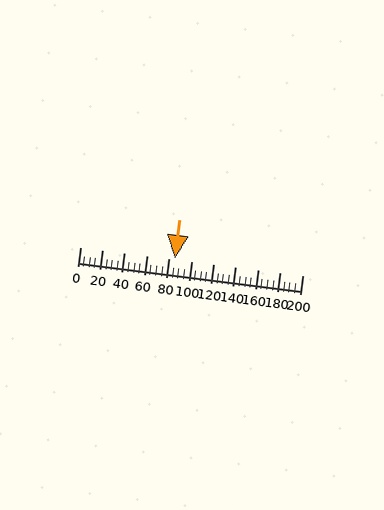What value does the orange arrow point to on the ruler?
The orange arrow points to approximately 85.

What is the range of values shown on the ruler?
The ruler shows values from 0 to 200.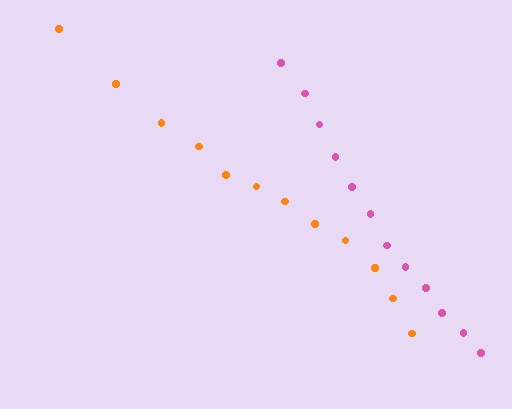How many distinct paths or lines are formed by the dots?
There are 2 distinct paths.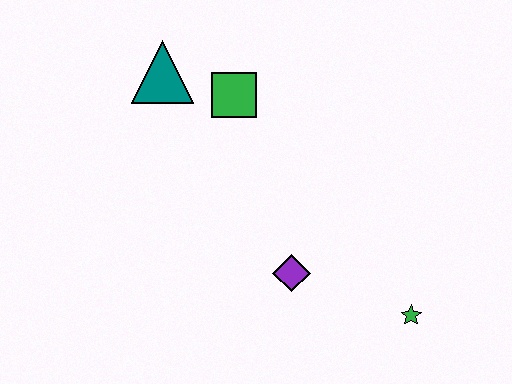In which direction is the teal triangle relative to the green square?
The teal triangle is to the left of the green square.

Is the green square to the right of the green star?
No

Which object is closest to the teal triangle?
The green square is closest to the teal triangle.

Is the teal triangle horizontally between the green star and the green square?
No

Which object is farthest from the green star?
The teal triangle is farthest from the green star.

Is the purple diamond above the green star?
Yes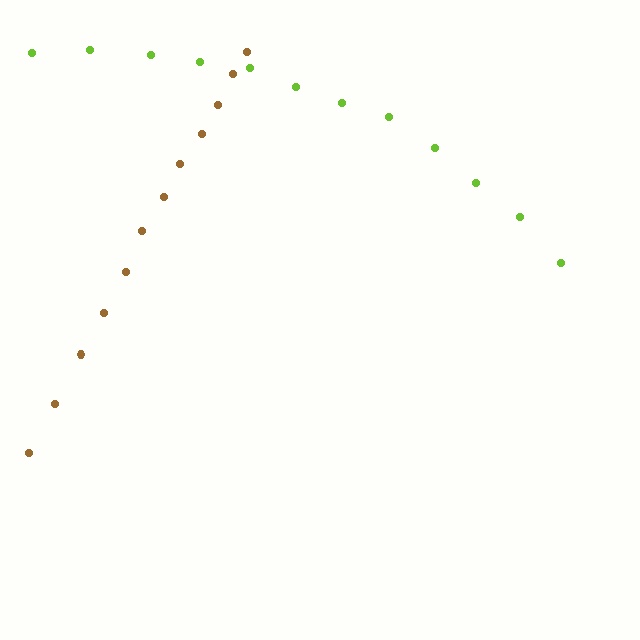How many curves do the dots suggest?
There are 2 distinct paths.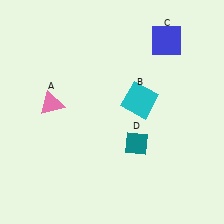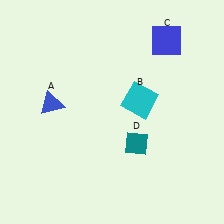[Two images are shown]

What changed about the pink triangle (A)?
In Image 1, A is pink. In Image 2, it changed to blue.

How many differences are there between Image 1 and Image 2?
There is 1 difference between the two images.